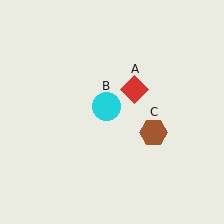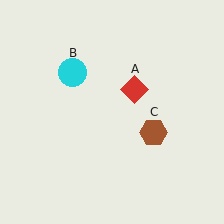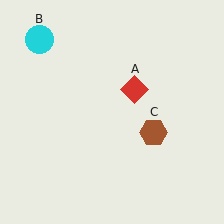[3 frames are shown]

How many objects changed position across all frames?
1 object changed position: cyan circle (object B).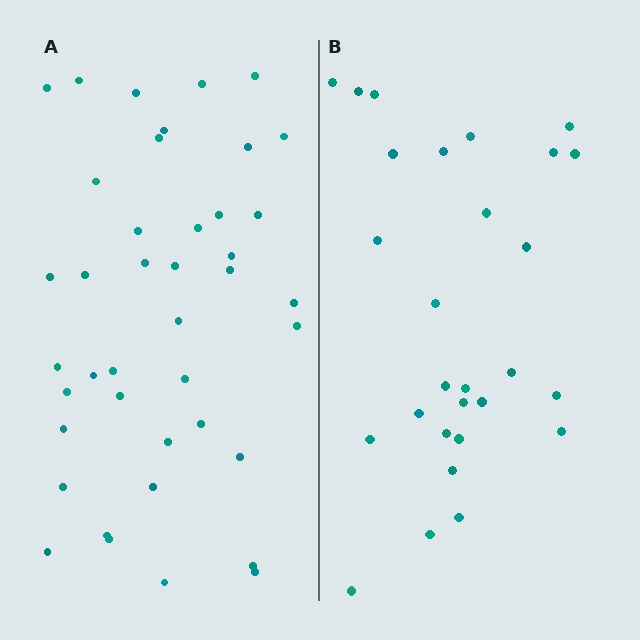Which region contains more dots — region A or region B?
Region A (the left region) has more dots.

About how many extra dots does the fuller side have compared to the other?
Region A has approximately 15 more dots than region B.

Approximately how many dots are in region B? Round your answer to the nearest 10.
About 30 dots. (The exact count is 28, which rounds to 30.)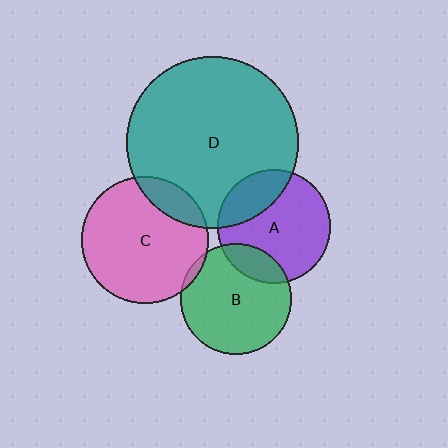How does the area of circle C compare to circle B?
Approximately 1.3 times.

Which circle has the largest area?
Circle D (teal).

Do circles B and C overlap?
Yes.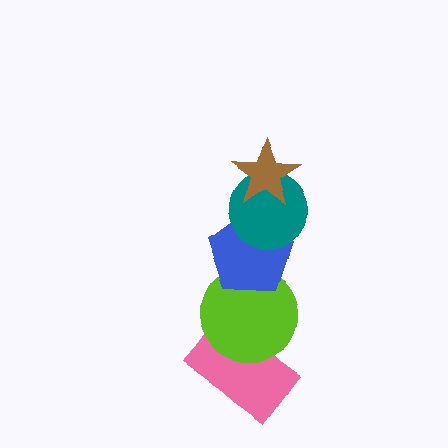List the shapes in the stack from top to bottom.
From top to bottom: the brown star, the teal circle, the blue pentagon, the lime circle, the pink rectangle.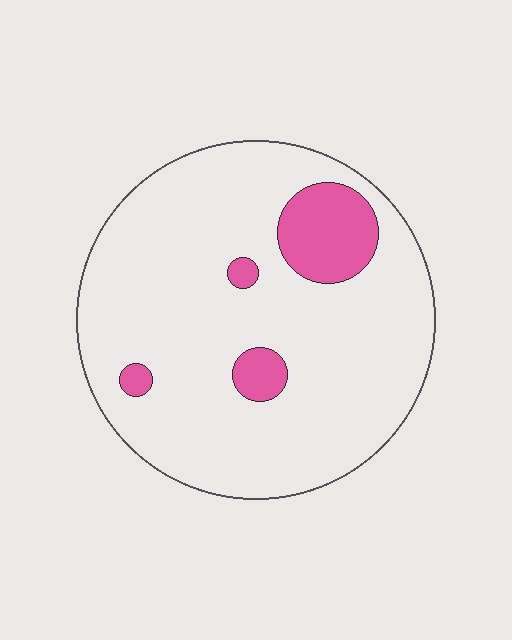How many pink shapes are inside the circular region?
4.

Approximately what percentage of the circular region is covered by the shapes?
Approximately 10%.